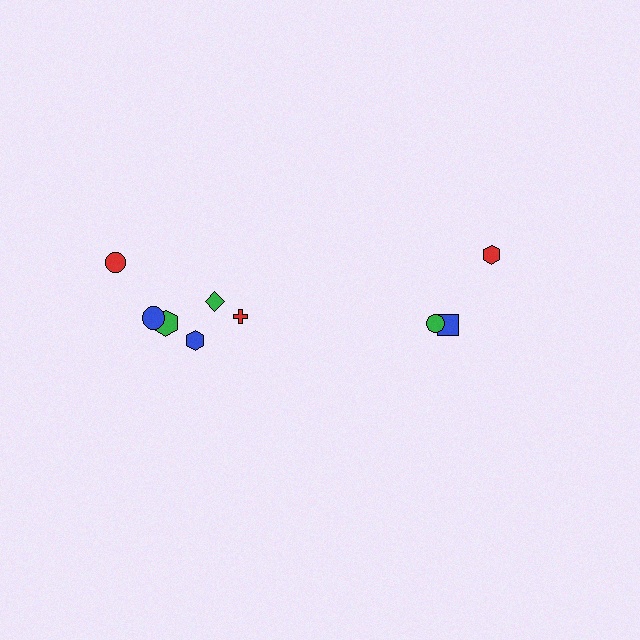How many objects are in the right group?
There are 3 objects.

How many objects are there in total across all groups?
There are 9 objects.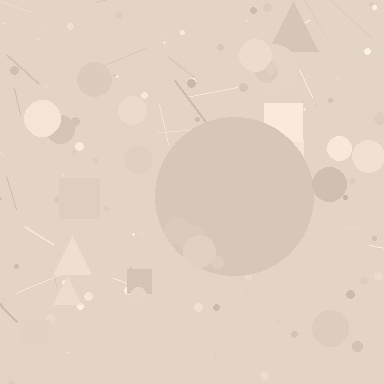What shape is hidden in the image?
A circle is hidden in the image.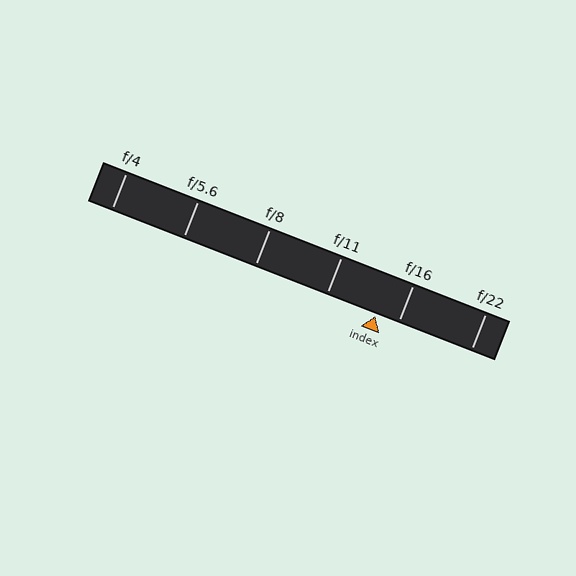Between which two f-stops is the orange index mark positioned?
The index mark is between f/11 and f/16.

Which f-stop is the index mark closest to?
The index mark is closest to f/16.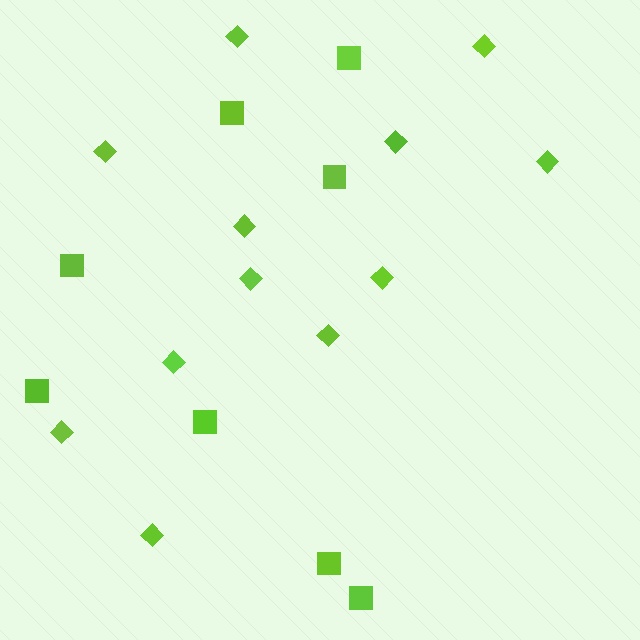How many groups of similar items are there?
There are 2 groups: one group of diamonds (12) and one group of squares (8).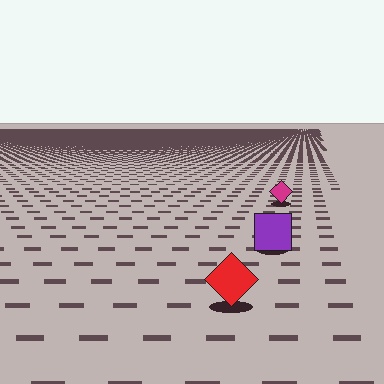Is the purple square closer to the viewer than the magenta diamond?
Yes. The purple square is closer — you can tell from the texture gradient: the ground texture is coarser near it.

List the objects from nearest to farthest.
From nearest to farthest: the red diamond, the purple square, the magenta diamond.